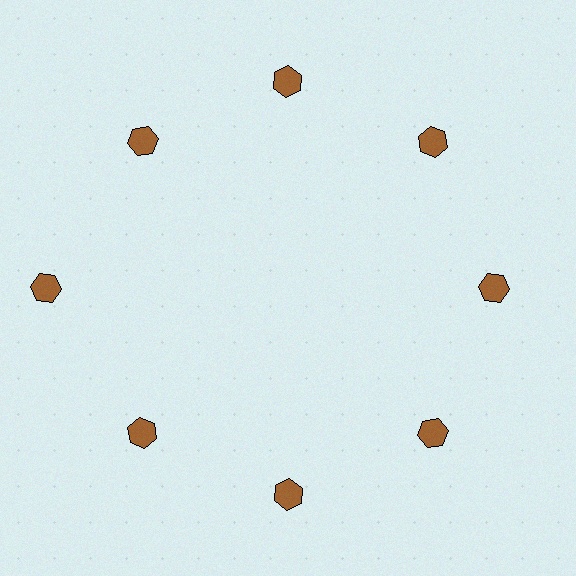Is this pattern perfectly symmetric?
No. The 8 brown hexagons are arranged in a ring, but one element near the 9 o'clock position is pushed outward from the center, breaking the 8-fold rotational symmetry.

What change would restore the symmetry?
The symmetry would be restored by moving it inward, back onto the ring so that all 8 hexagons sit at equal angles and equal distance from the center.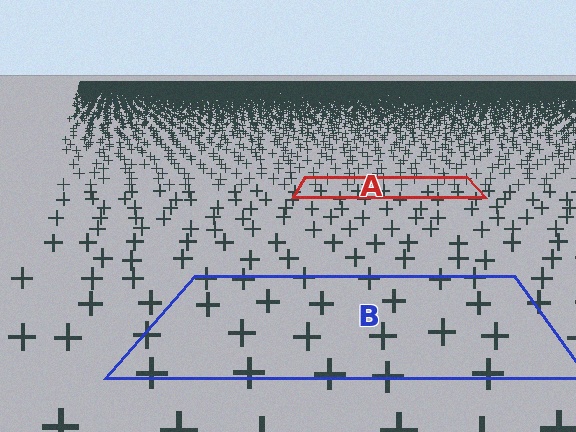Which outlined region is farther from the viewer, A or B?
Region A is farther from the viewer — the texture elements inside it appear smaller and more densely packed.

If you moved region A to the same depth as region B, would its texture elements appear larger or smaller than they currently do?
They would appear larger. At a closer depth, the same texture elements are projected at a bigger on-screen size.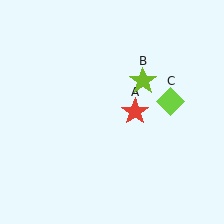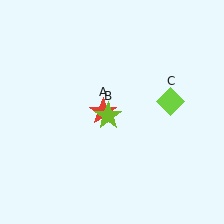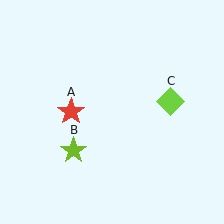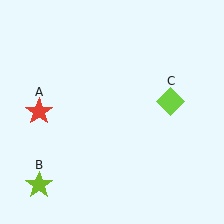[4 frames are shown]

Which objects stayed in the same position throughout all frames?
Lime diamond (object C) remained stationary.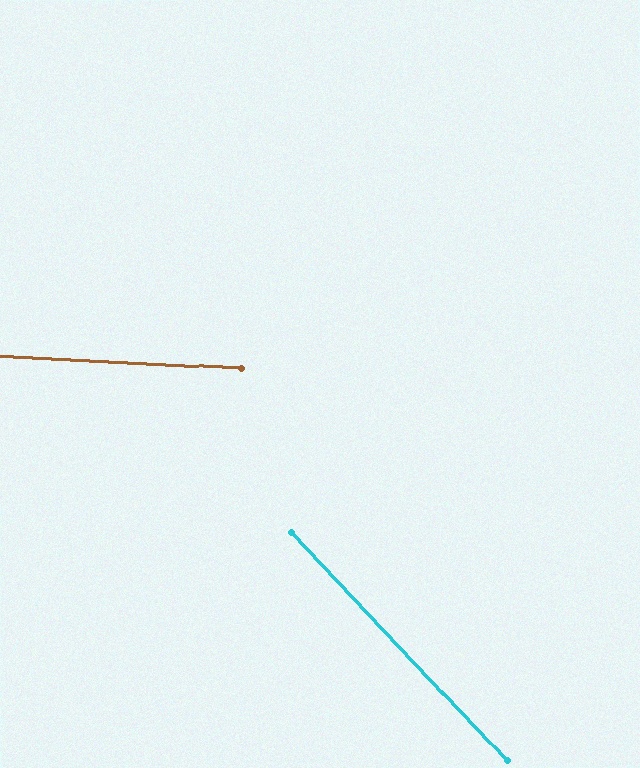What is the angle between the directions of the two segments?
Approximately 44 degrees.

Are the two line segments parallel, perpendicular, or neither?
Neither parallel nor perpendicular — they differ by about 44°.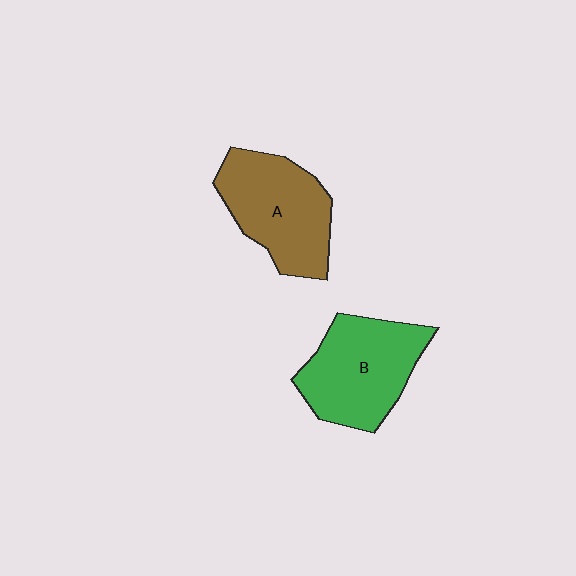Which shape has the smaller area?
Shape A (brown).